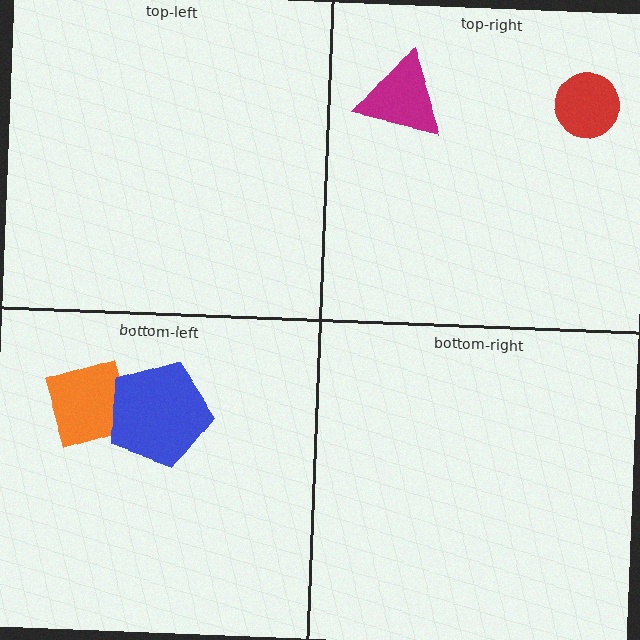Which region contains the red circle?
The top-right region.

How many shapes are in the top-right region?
2.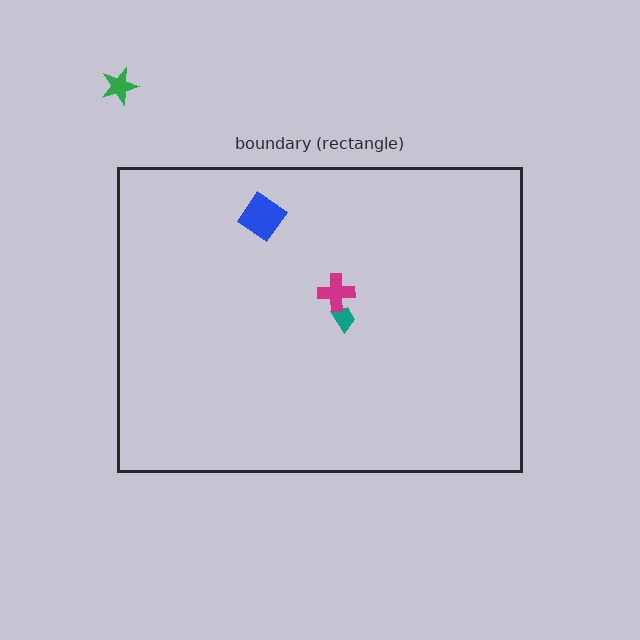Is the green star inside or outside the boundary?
Outside.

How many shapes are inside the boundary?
3 inside, 1 outside.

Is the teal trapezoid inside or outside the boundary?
Inside.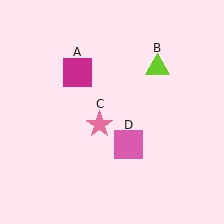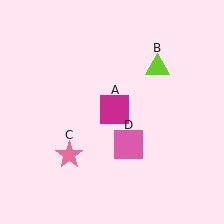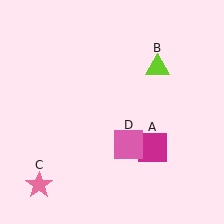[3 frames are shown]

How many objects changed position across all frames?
2 objects changed position: magenta square (object A), pink star (object C).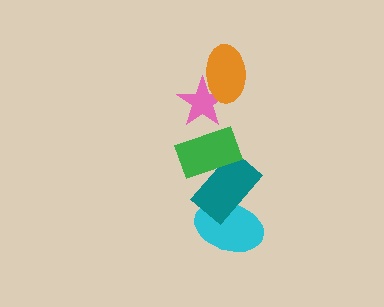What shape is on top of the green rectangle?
The pink star is on top of the green rectangle.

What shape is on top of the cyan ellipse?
The teal rectangle is on top of the cyan ellipse.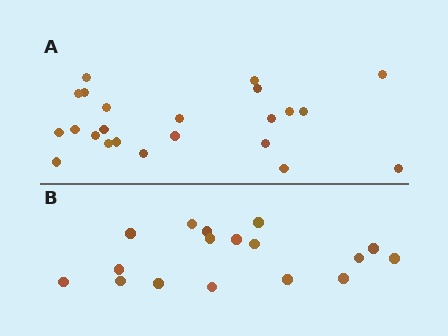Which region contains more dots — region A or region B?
Region A (the top region) has more dots.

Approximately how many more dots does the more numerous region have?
Region A has about 6 more dots than region B.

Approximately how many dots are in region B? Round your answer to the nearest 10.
About 20 dots. (The exact count is 17, which rounds to 20.)